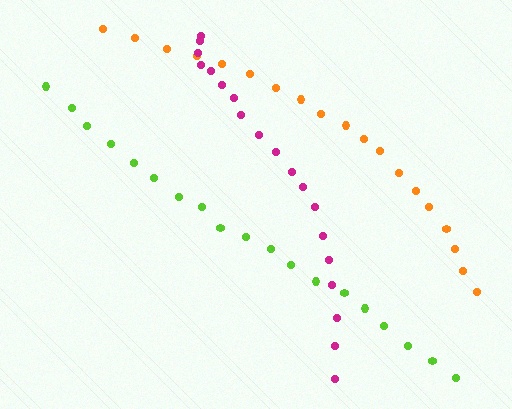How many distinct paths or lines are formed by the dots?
There are 3 distinct paths.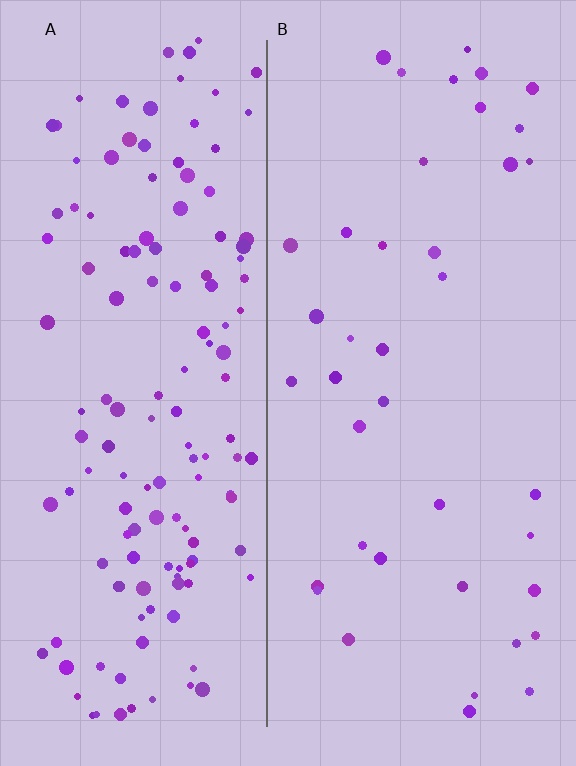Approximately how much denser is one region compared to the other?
Approximately 3.5× — region A over region B.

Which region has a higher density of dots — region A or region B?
A (the left).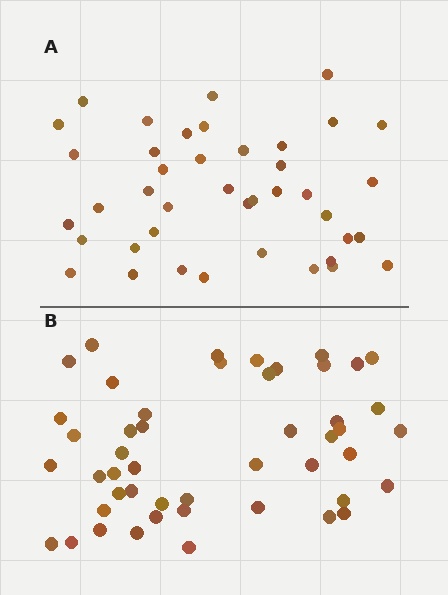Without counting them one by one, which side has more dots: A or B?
Region B (the bottom region) has more dots.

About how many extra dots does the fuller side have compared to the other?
Region B has roughly 8 or so more dots than region A.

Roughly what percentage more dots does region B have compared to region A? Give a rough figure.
About 15% more.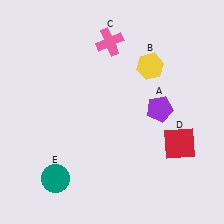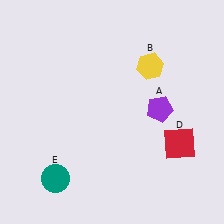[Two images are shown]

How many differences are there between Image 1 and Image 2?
There is 1 difference between the two images.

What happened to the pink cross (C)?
The pink cross (C) was removed in Image 2. It was in the top-left area of Image 1.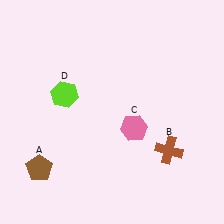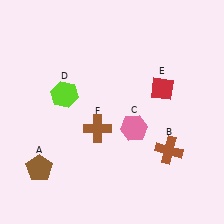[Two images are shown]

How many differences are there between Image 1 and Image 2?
There are 2 differences between the two images.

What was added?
A red diamond (E), a brown cross (F) were added in Image 2.